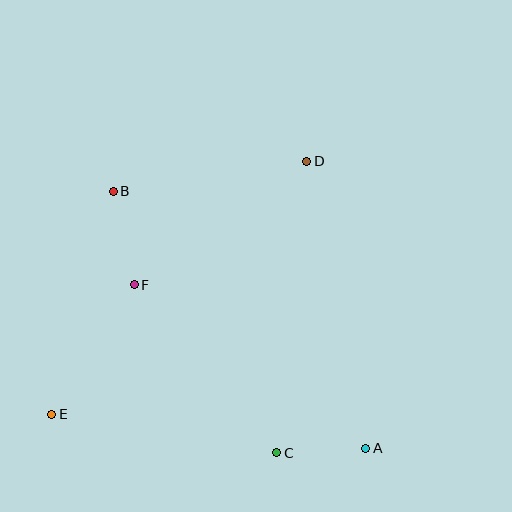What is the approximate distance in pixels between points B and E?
The distance between B and E is approximately 232 pixels.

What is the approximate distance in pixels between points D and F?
The distance between D and F is approximately 212 pixels.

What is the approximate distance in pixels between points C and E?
The distance between C and E is approximately 228 pixels.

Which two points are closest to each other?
Points A and C are closest to each other.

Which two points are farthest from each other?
Points A and B are farthest from each other.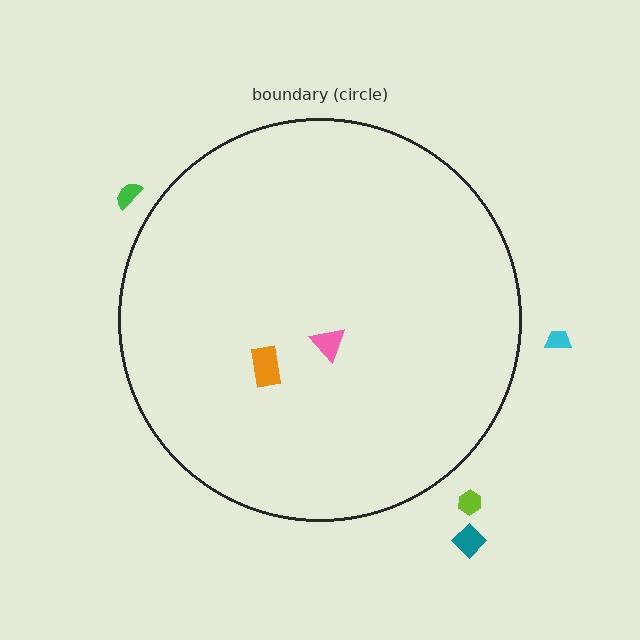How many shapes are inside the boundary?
2 inside, 4 outside.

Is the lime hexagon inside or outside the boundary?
Outside.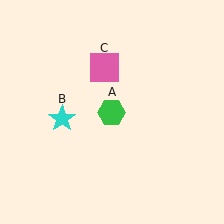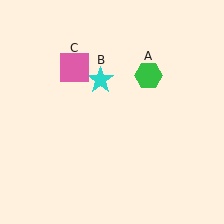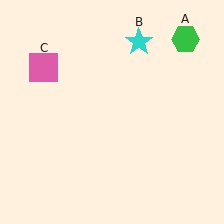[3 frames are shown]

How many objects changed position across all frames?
3 objects changed position: green hexagon (object A), cyan star (object B), pink square (object C).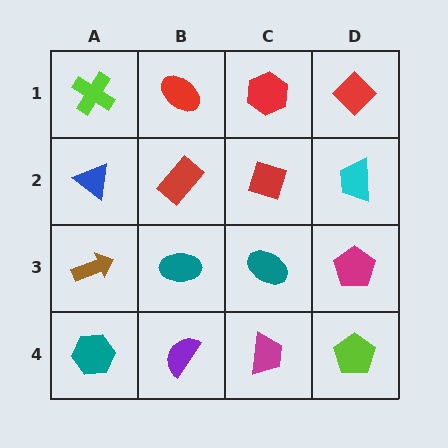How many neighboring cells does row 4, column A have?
2.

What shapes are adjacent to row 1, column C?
A red diamond (row 2, column C), a red ellipse (row 1, column B), a red diamond (row 1, column D).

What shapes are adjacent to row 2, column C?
A red hexagon (row 1, column C), a teal ellipse (row 3, column C), a red rectangle (row 2, column B), a cyan trapezoid (row 2, column D).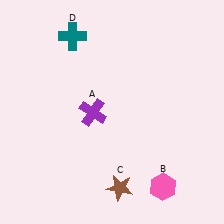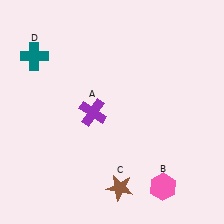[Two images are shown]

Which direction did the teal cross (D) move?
The teal cross (D) moved left.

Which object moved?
The teal cross (D) moved left.